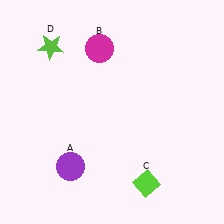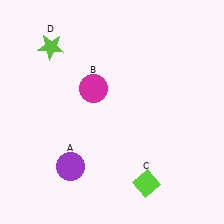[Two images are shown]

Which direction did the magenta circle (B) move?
The magenta circle (B) moved down.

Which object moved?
The magenta circle (B) moved down.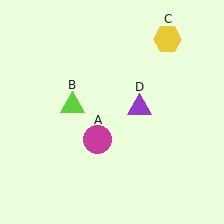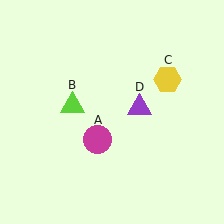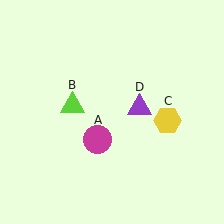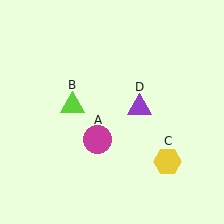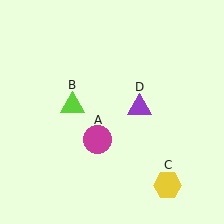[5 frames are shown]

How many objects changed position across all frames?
1 object changed position: yellow hexagon (object C).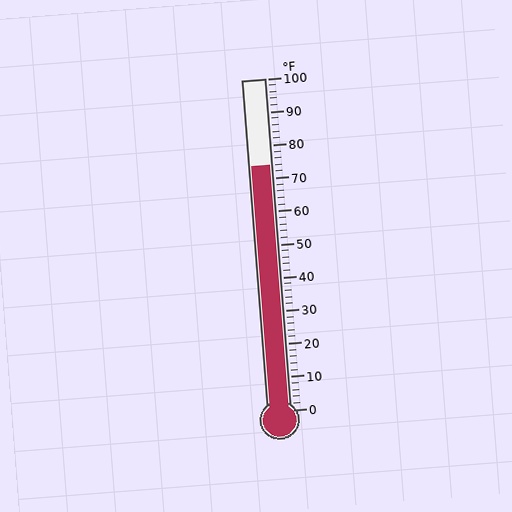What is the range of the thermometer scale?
The thermometer scale ranges from 0°F to 100°F.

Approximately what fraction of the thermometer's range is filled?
The thermometer is filled to approximately 75% of its range.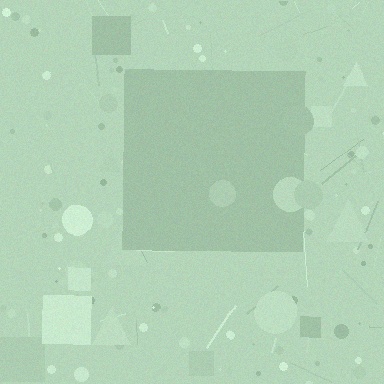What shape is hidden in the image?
A square is hidden in the image.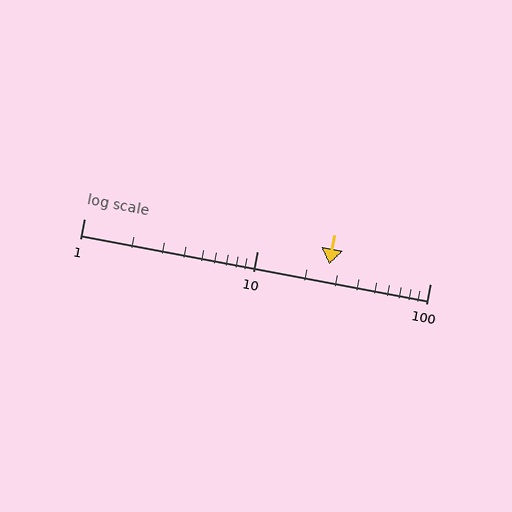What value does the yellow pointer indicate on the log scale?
The pointer indicates approximately 26.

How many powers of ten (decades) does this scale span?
The scale spans 2 decades, from 1 to 100.